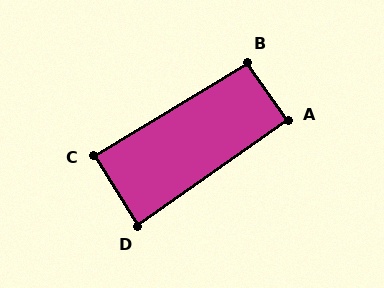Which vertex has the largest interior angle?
B, at approximately 93 degrees.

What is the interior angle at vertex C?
Approximately 90 degrees (approximately right).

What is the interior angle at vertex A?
Approximately 90 degrees (approximately right).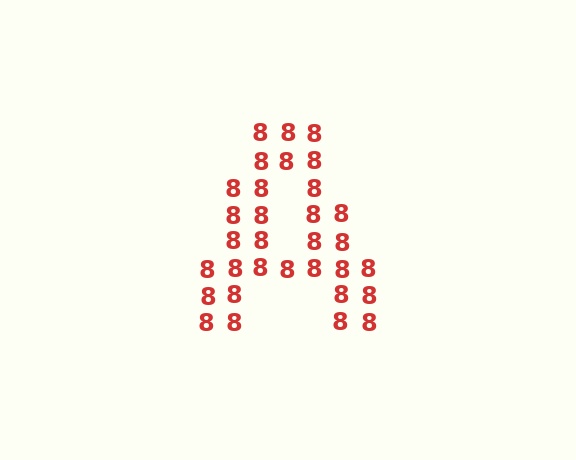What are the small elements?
The small elements are digit 8's.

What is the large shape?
The large shape is the letter A.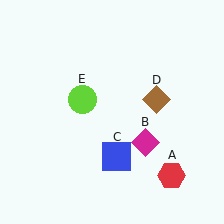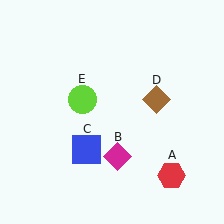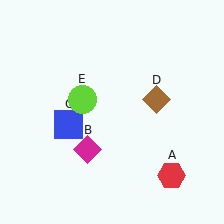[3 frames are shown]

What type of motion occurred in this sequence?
The magenta diamond (object B), blue square (object C) rotated clockwise around the center of the scene.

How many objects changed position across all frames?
2 objects changed position: magenta diamond (object B), blue square (object C).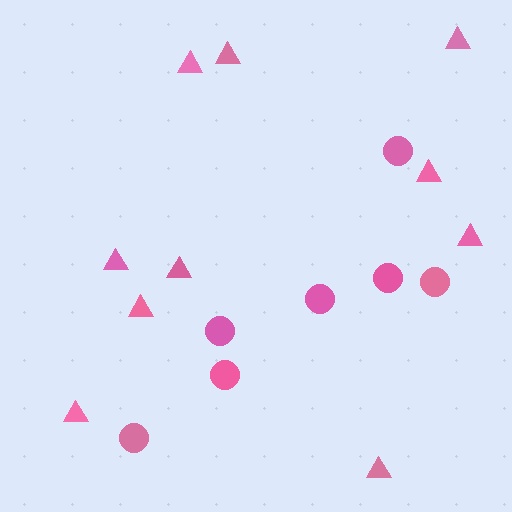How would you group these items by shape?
There are 2 groups: one group of circles (7) and one group of triangles (10).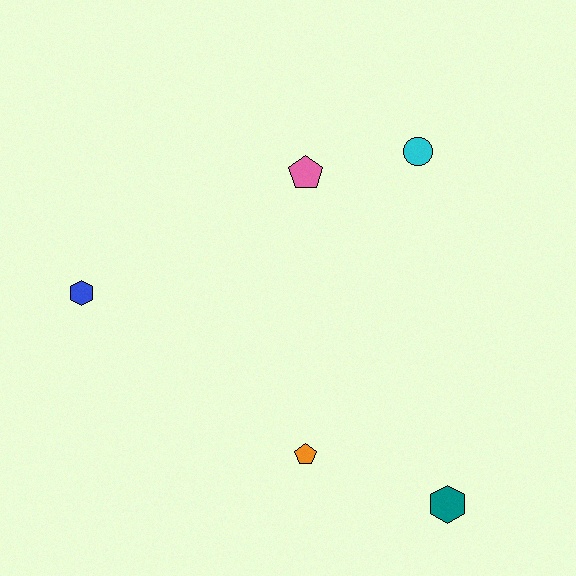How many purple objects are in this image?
There are no purple objects.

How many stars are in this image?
There are no stars.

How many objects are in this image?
There are 5 objects.